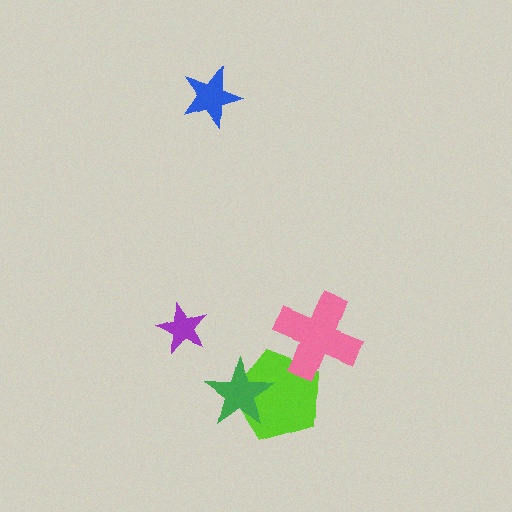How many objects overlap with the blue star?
0 objects overlap with the blue star.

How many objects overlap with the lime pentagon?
2 objects overlap with the lime pentagon.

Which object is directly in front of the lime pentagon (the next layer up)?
The green star is directly in front of the lime pentagon.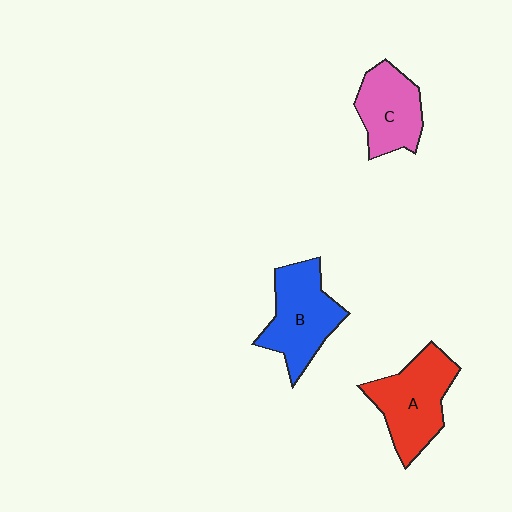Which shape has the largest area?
Shape A (red).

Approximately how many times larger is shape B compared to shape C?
Approximately 1.2 times.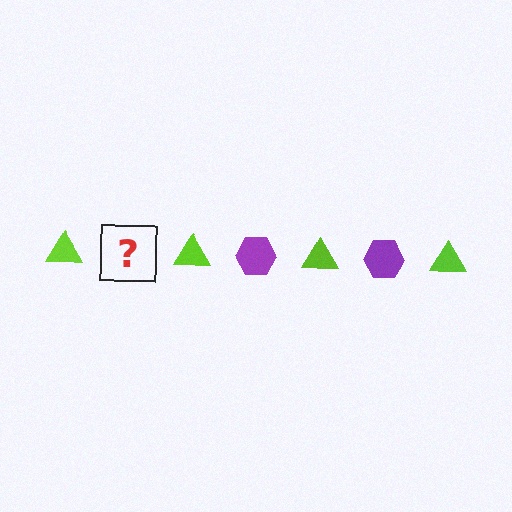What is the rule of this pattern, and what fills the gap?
The rule is that the pattern alternates between lime triangle and purple hexagon. The gap should be filled with a purple hexagon.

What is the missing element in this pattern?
The missing element is a purple hexagon.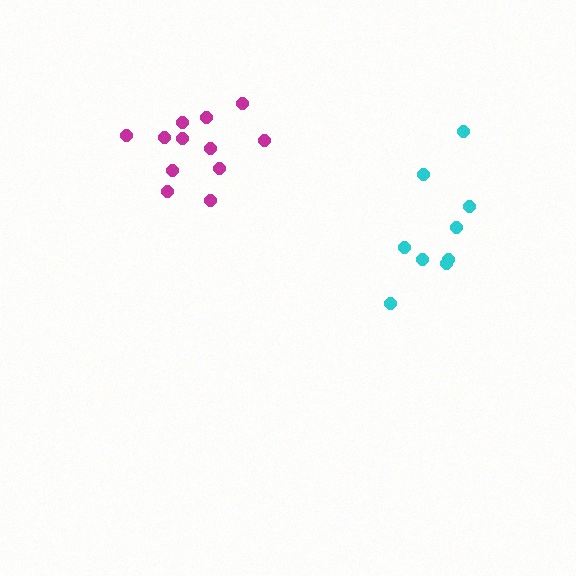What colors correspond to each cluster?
The clusters are colored: cyan, magenta.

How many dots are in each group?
Group 1: 9 dots, Group 2: 12 dots (21 total).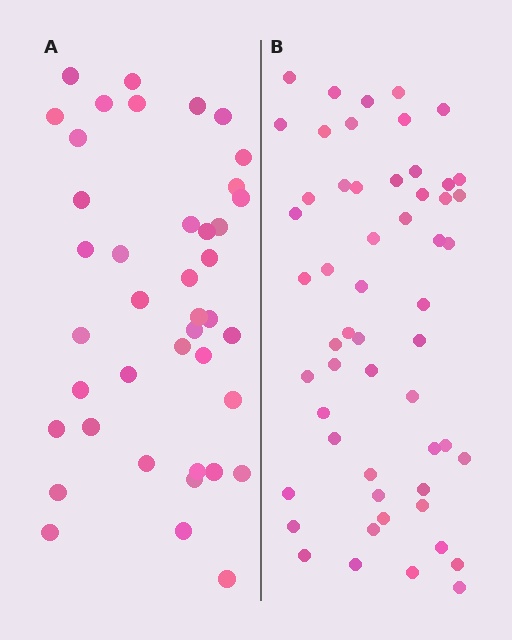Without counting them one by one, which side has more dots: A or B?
Region B (the right region) has more dots.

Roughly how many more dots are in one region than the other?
Region B has approximately 15 more dots than region A.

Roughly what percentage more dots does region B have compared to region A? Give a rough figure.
About 35% more.